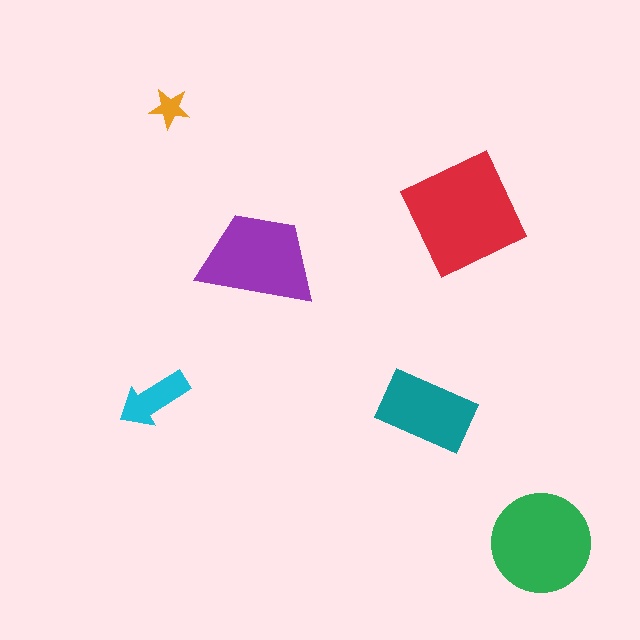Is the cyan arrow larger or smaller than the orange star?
Larger.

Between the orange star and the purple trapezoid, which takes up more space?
The purple trapezoid.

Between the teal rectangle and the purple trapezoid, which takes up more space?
The purple trapezoid.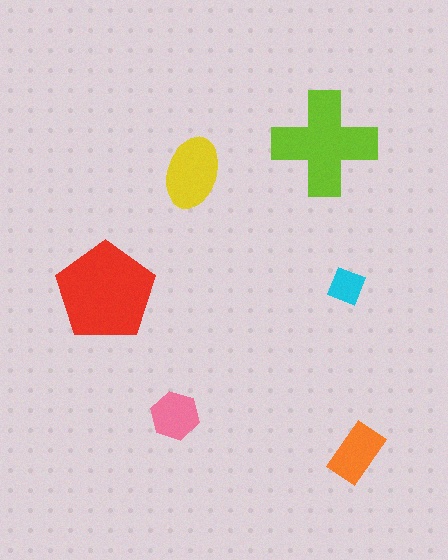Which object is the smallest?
The cyan diamond.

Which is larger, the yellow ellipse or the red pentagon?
The red pentagon.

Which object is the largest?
The red pentagon.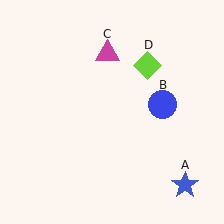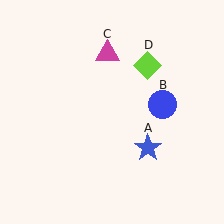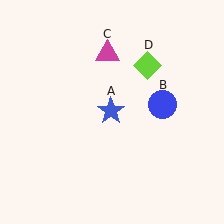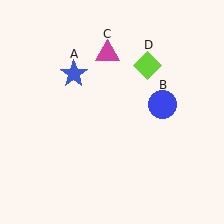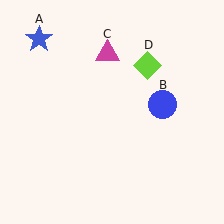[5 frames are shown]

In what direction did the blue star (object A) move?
The blue star (object A) moved up and to the left.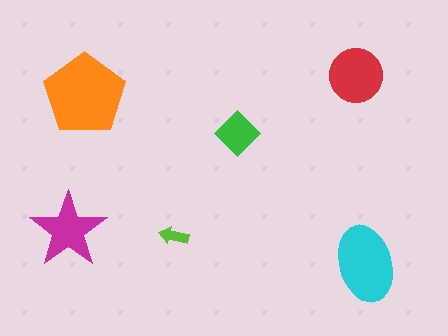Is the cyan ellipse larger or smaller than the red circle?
Larger.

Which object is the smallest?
The lime arrow.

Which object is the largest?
The orange pentagon.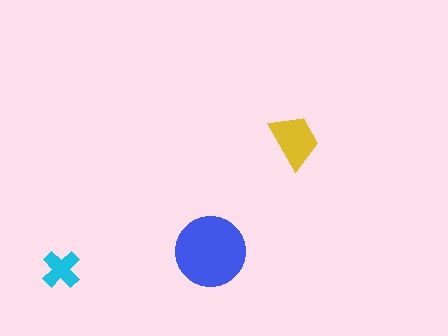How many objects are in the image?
There are 3 objects in the image.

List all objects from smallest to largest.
The cyan cross, the yellow trapezoid, the blue circle.